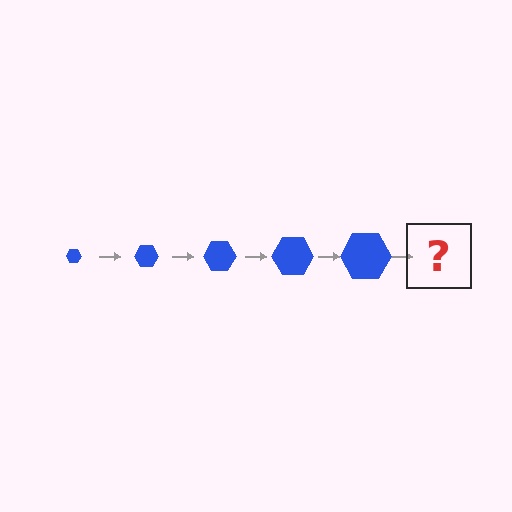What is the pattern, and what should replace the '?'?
The pattern is that the hexagon gets progressively larger each step. The '?' should be a blue hexagon, larger than the previous one.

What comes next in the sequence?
The next element should be a blue hexagon, larger than the previous one.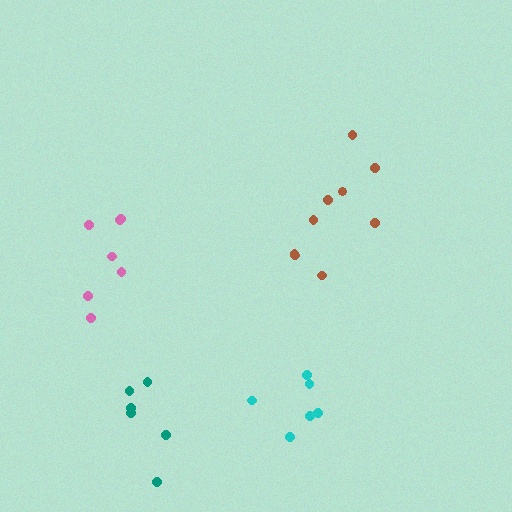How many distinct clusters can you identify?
There are 4 distinct clusters.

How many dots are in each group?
Group 1: 6 dots, Group 2: 7 dots, Group 3: 9 dots, Group 4: 6 dots (28 total).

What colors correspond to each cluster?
The clusters are colored: cyan, pink, brown, teal.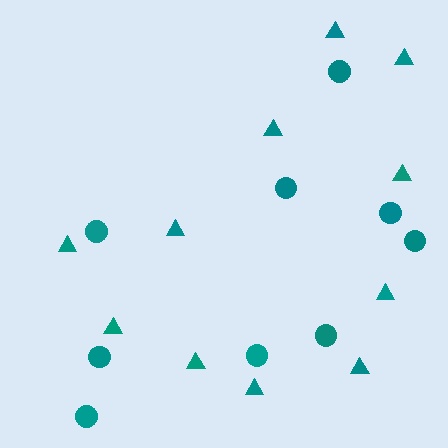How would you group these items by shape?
There are 2 groups: one group of circles (9) and one group of triangles (11).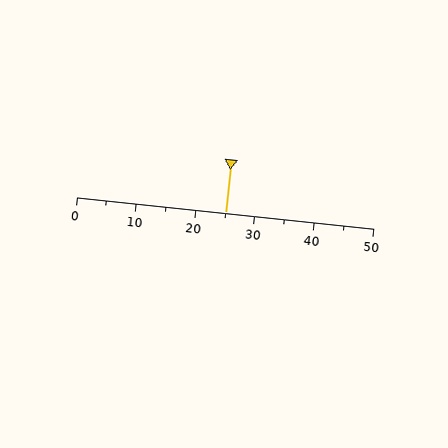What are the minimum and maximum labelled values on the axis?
The axis runs from 0 to 50.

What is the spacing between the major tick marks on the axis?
The major ticks are spaced 10 apart.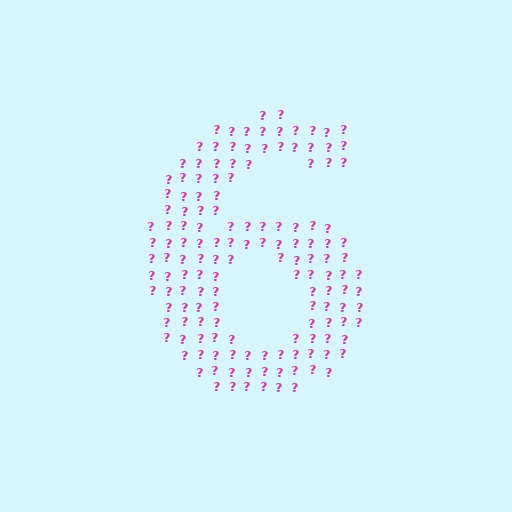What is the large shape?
The large shape is the digit 6.